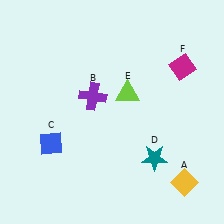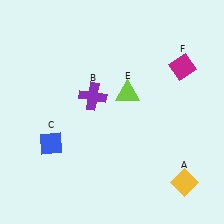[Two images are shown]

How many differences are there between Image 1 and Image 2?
There is 1 difference between the two images.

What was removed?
The teal star (D) was removed in Image 2.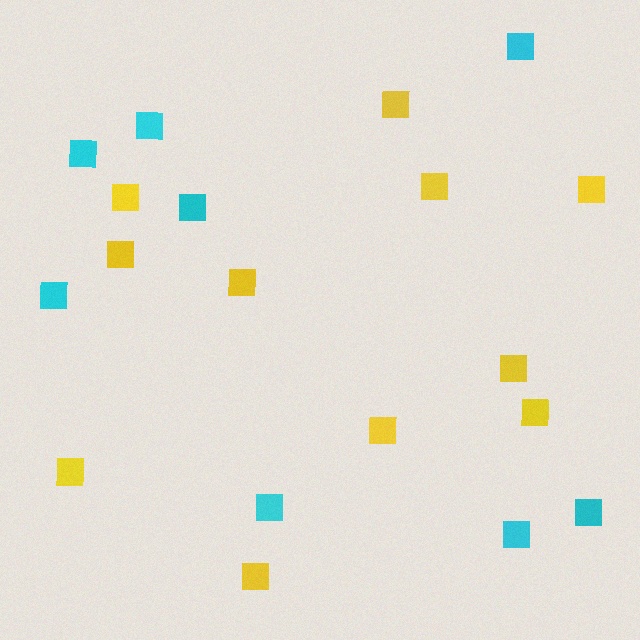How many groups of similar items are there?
There are 2 groups: one group of yellow squares (11) and one group of cyan squares (8).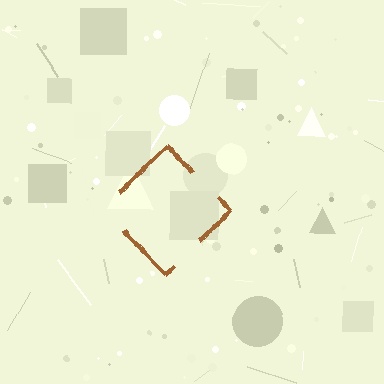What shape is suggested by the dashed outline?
The dashed outline suggests a diamond.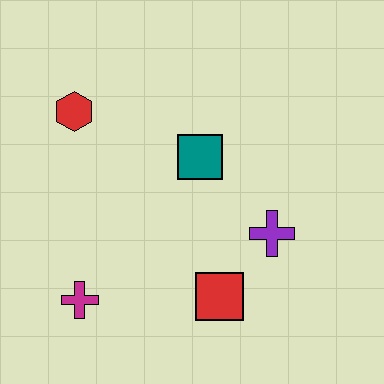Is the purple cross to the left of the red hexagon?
No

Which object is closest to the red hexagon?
The teal square is closest to the red hexagon.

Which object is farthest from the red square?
The red hexagon is farthest from the red square.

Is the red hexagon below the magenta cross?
No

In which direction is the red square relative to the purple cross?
The red square is below the purple cross.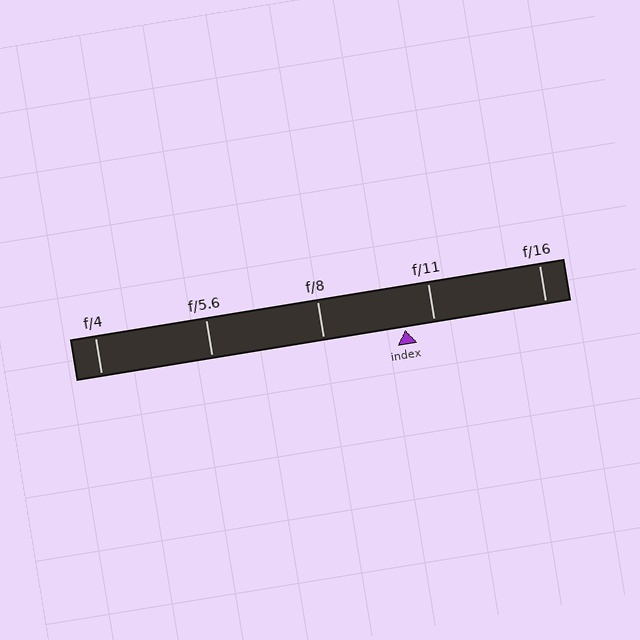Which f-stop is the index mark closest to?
The index mark is closest to f/11.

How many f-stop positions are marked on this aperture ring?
There are 5 f-stop positions marked.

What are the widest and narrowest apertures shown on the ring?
The widest aperture shown is f/4 and the narrowest is f/16.